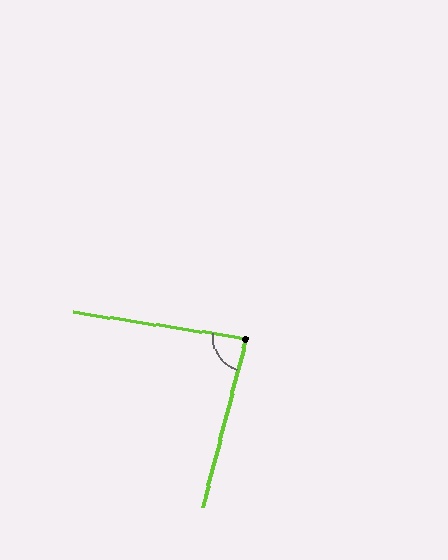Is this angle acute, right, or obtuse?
It is acute.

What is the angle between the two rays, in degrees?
Approximately 84 degrees.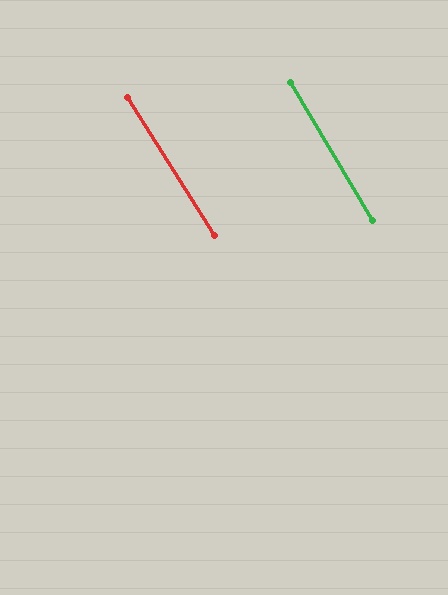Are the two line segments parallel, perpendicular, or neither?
Parallel — their directions differ by only 2.0°.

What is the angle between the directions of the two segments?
Approximately 2 degrees.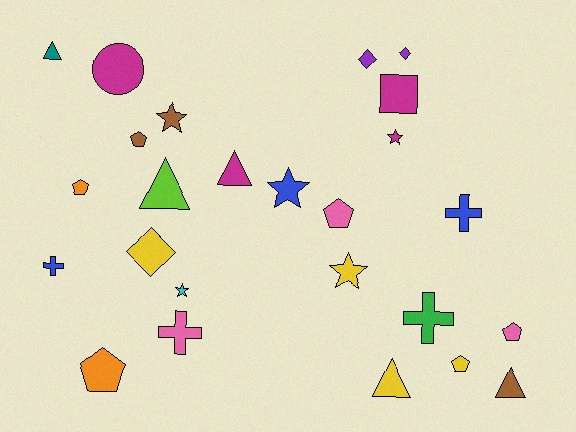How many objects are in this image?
There are 25 objects.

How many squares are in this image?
There is 1 square.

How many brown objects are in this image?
There are 3 brown objects.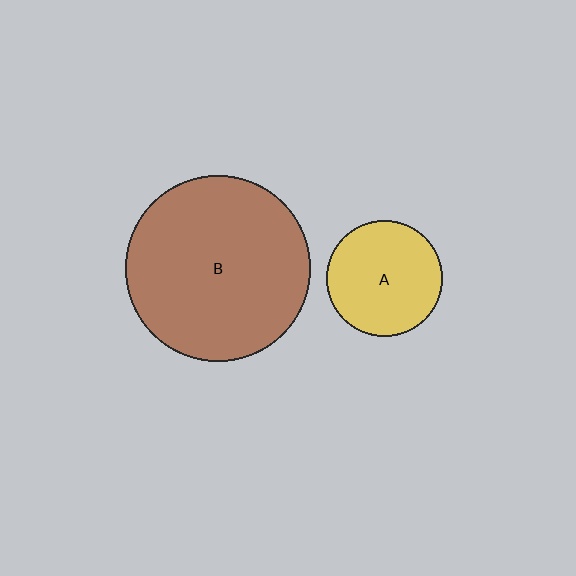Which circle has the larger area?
Circle B (brown).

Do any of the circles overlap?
No, none of the circles overlap.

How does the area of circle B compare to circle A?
Approximately 2.6 times.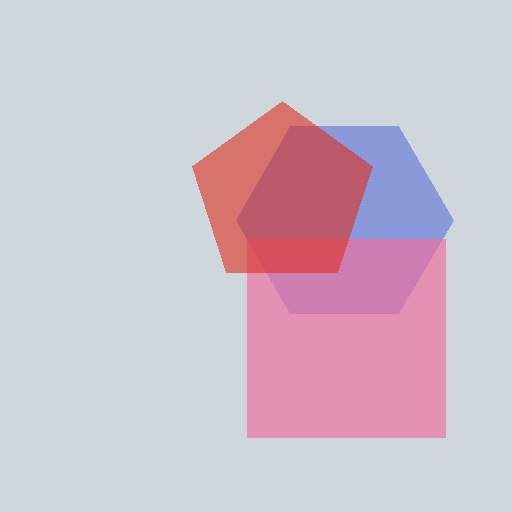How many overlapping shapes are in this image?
There are 3 overlapping shapes in the image.